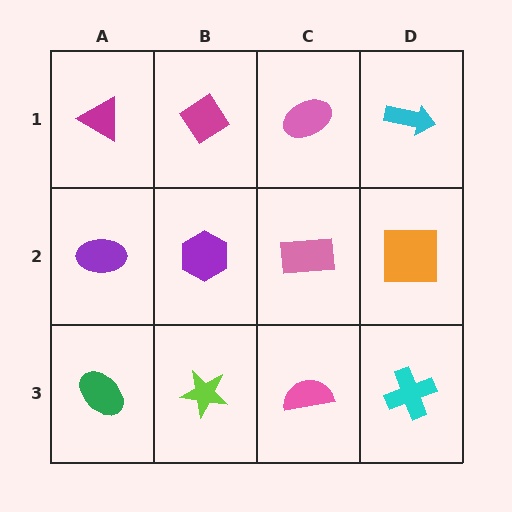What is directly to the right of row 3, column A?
A lime star.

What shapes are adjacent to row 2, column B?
A magenta diamond (row 1, column B), a lime star (row 3, column B), a purple ellipse (row 2, column A), a pink rectangle (row 2, column C).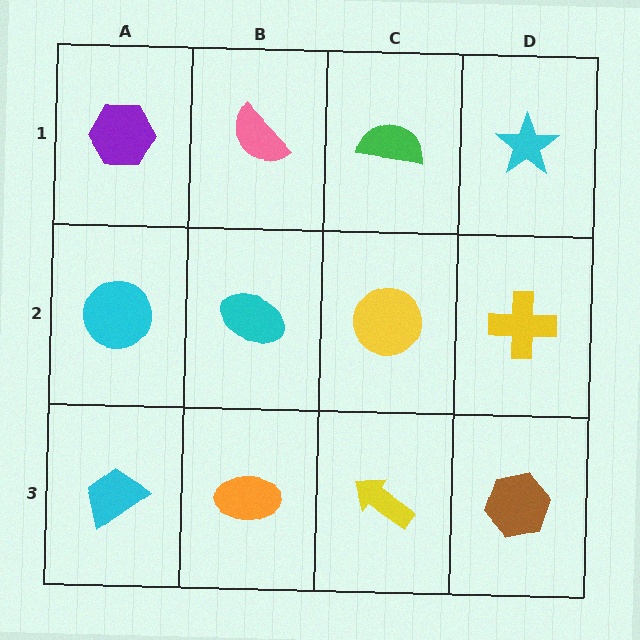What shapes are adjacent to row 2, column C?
A green semicircle (row 1, column C), a yellow arrow (row 3, column C), a cyan ellipse (row 2, column B), a yellow cross (row 2, column D).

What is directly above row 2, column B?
A pink semicircle.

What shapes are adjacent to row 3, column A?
A cyan circle (row 2, column A), an orange ellipse (row 3, column B).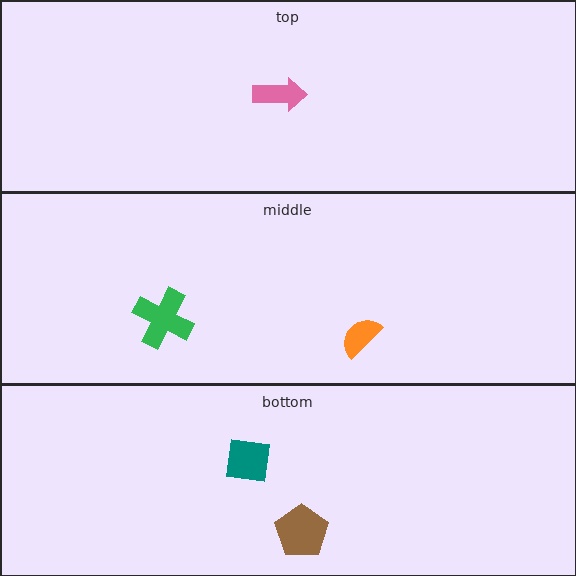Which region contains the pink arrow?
The top region.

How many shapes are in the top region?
1.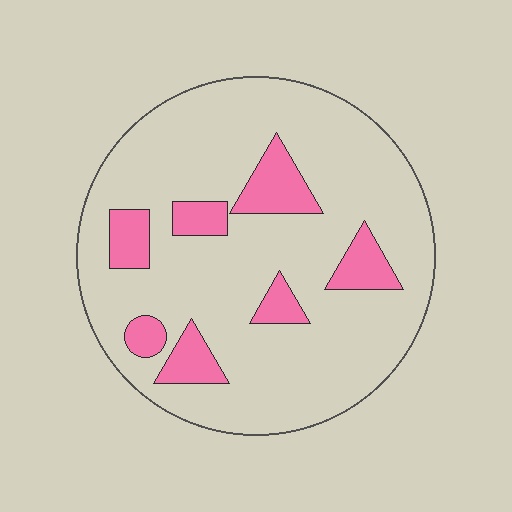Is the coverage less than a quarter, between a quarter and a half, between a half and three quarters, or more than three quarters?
Less than a quarter.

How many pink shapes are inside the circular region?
7.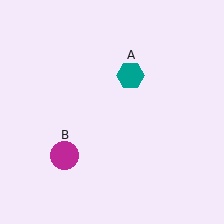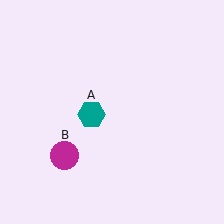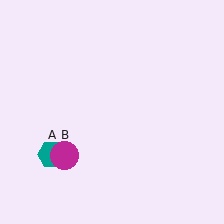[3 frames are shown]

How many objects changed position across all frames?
1 object changed position: teal hexagon (object A).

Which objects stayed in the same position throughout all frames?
Magenta circle (object B) remained stationary.